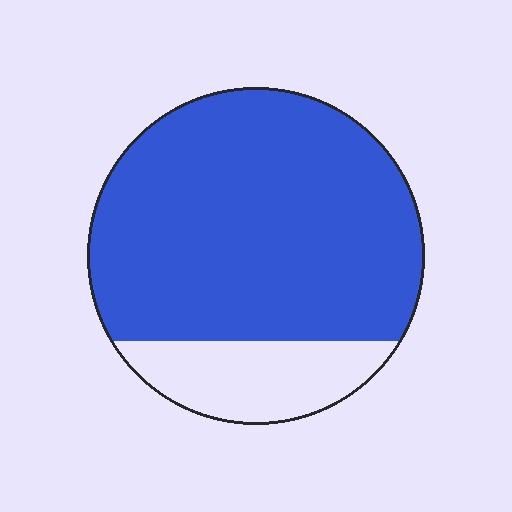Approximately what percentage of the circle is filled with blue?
Approximately 80%.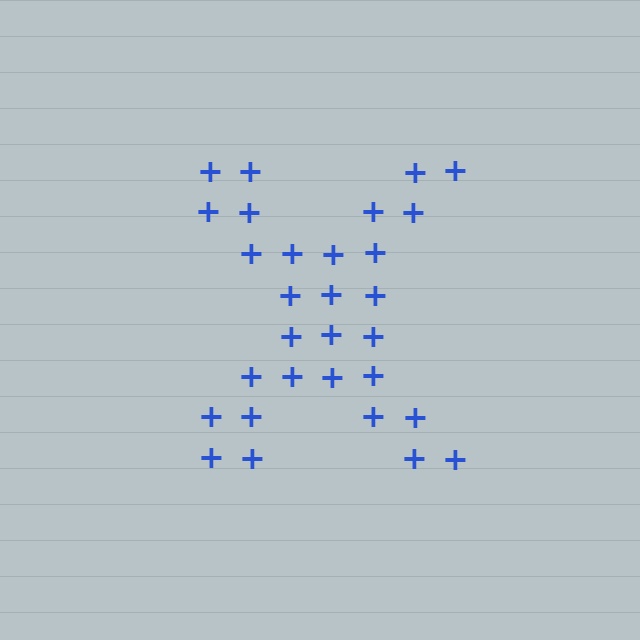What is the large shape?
The large shape is the letter X.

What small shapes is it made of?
It is made of small plus signs.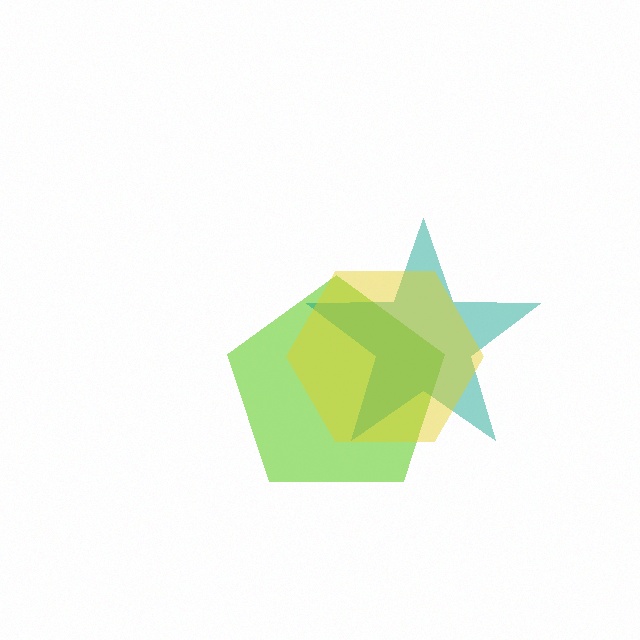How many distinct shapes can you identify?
There are 3 distinct shapes: a lime pentagon, a teal star, a yellow hexagon.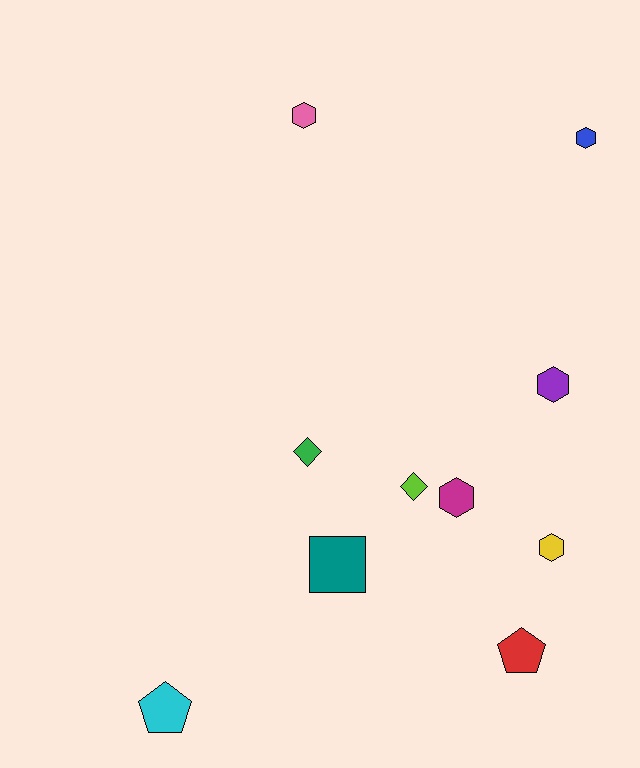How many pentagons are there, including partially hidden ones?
There are 2 pentagons.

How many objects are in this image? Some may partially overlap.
There are 10 objects.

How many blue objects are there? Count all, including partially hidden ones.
There is 1 blue object.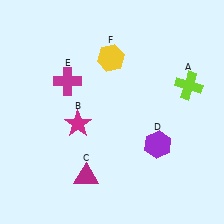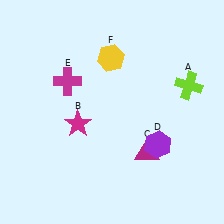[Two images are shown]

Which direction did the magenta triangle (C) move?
The magenta triangle (C) moved right.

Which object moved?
The magenta triangle (C) moved right.